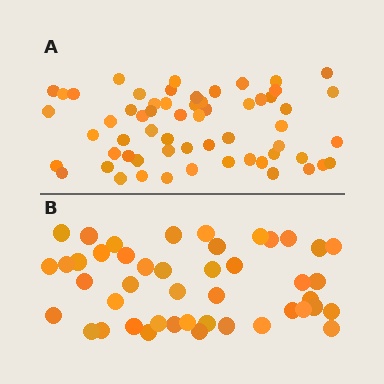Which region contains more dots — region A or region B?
Region A (the top region) has more dots.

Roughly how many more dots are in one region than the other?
Region A has approximately 15 more dots than region B.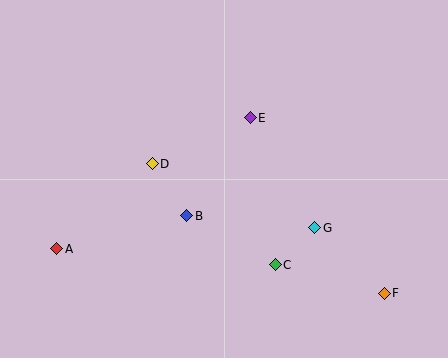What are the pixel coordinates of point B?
Point B is at (187, 216).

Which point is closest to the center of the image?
Point B at (187, 216) is closest to the center.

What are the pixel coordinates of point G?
Point G is at (315, 228).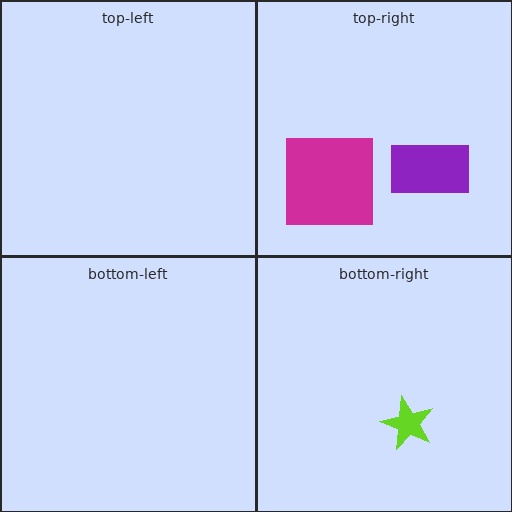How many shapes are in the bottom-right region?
1.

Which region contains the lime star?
The bottom-right region.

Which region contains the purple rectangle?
The top-right region.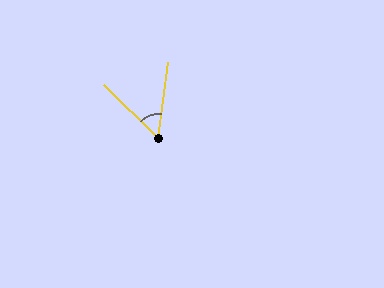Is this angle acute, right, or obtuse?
It is acute.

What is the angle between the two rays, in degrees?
Approximately 53 degrees.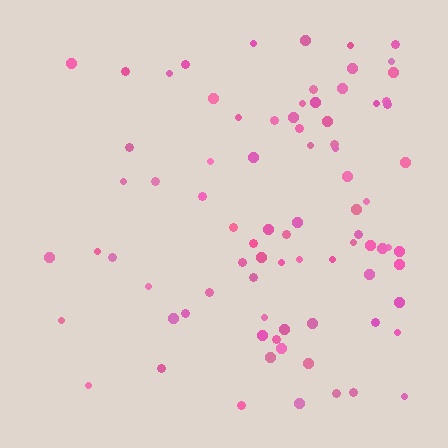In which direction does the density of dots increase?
From left to right, with the right side densest.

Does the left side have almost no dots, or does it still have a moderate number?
Still a moderate number, just noticeably fewer than the right.